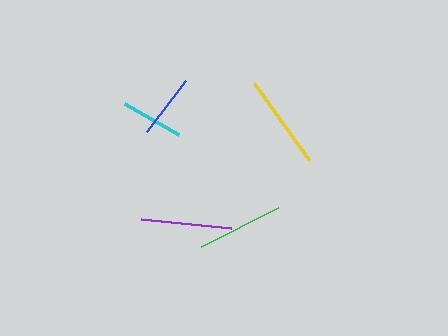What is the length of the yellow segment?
The yellow segment is approximately 94 pixels long.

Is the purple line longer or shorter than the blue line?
The purple line is longer than the blue line.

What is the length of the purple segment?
The purple segment is approximately 91 pixels long.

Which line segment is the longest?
The yellow line is the longest at approximately 94 pixels.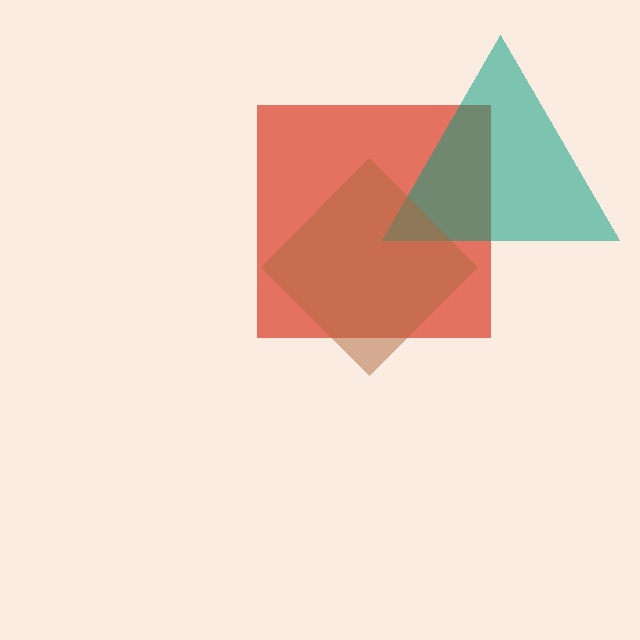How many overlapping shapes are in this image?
There are 3 overlapping shapes in the image.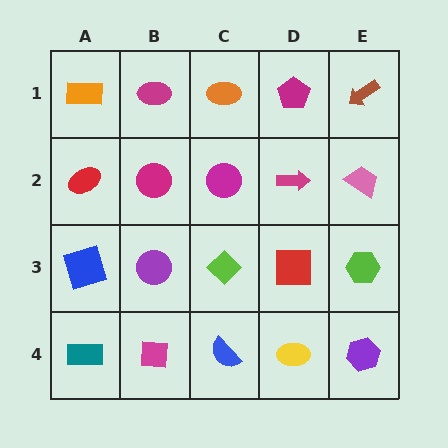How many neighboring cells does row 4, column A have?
2.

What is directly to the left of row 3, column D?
A lime diamond.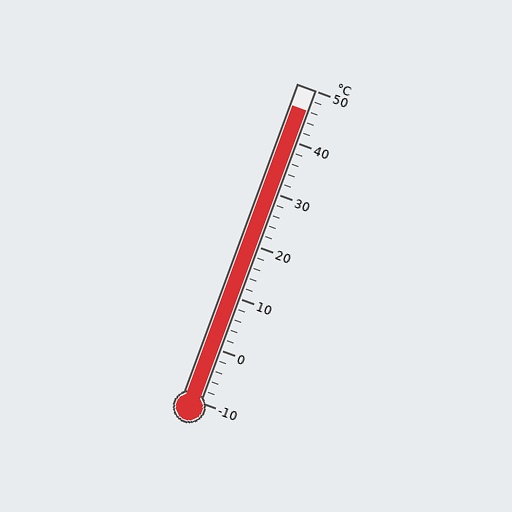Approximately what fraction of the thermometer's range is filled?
The thermometer is filled to approximately 95% of its range.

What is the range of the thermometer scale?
The thermometer scale ranges from -10°C to 50°C.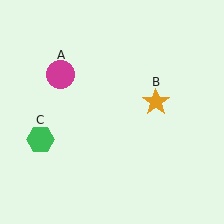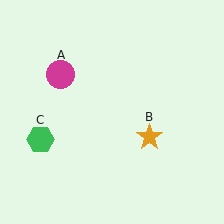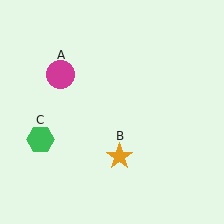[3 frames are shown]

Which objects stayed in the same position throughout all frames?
Magenta circle (object A) and green hexagon (object C) remained stationary.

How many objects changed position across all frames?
1 object changed position: orange star (object B).